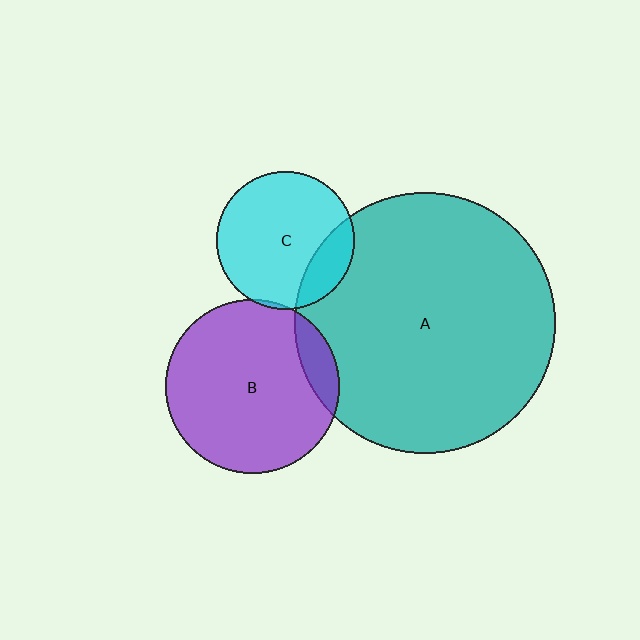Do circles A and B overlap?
Yes.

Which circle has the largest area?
Circle A (teal).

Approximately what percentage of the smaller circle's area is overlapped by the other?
Approximately 10%.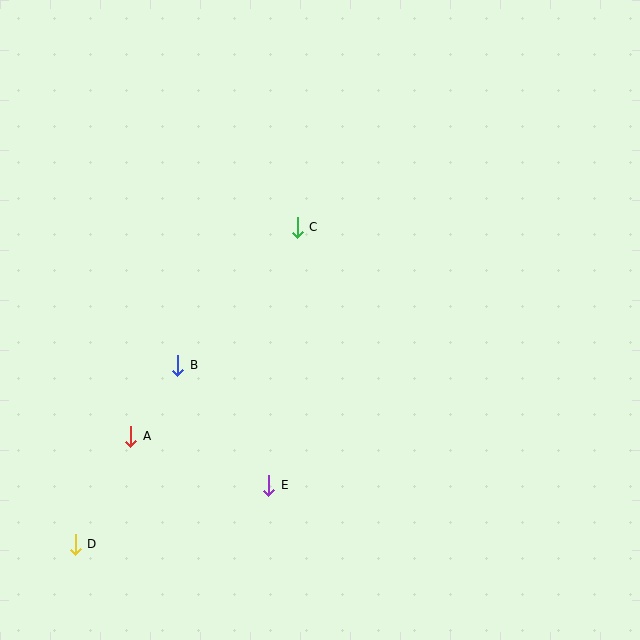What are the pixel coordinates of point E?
Point E is at (269, 485).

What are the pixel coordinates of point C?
Point C is at (297, 227).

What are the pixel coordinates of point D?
Point D is at (75, 544).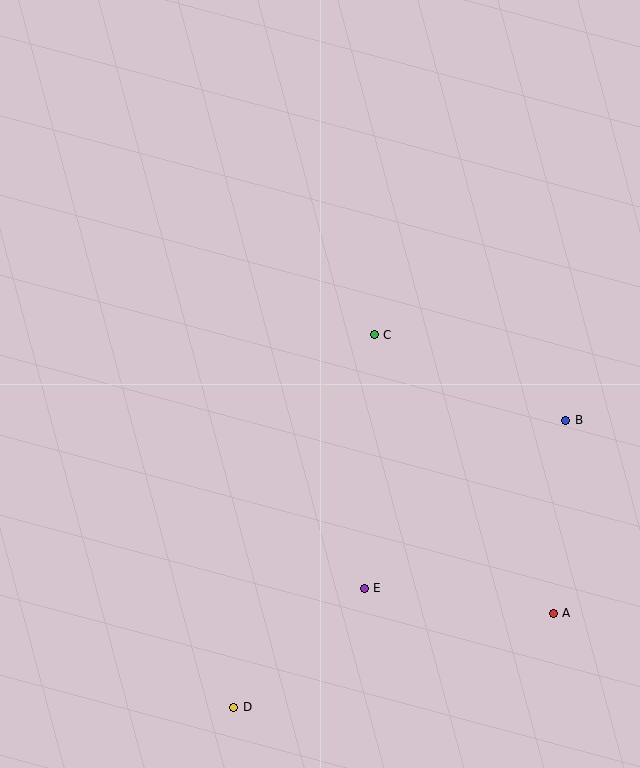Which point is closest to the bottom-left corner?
Point D is closest to the bottom-left corner.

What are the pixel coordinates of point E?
Point E is at (364, 588).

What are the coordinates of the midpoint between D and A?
The midpoint between D and A is at (393, 660).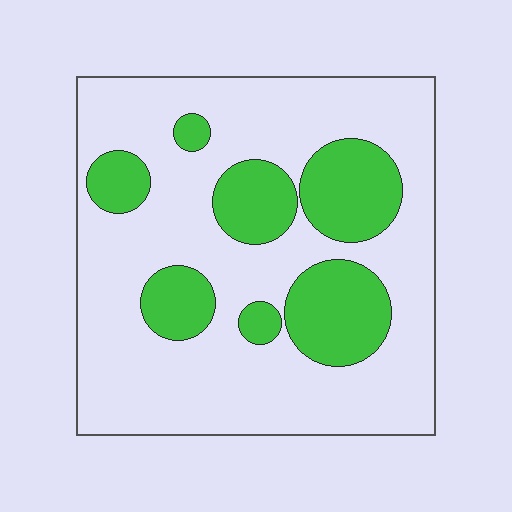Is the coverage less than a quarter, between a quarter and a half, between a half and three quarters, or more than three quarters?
Between a quarter and a half.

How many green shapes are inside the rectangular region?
7.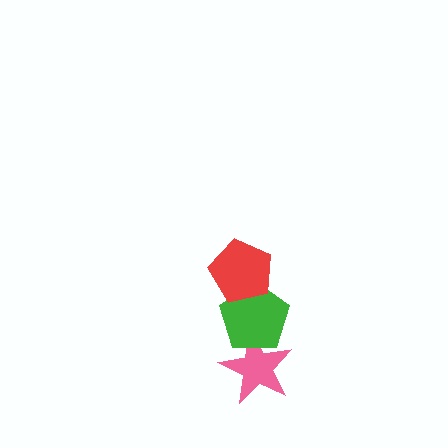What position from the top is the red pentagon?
The red pentagon is 1st from the top.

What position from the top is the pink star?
The pink star is 3rd from the top.